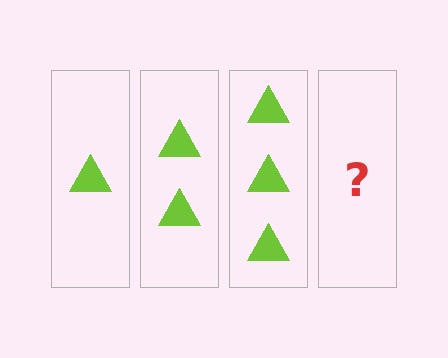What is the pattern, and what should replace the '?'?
The pattern is that each step adds one more triangle. The '?' should be 4 triangles.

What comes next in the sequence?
The next element should be 4 triangles.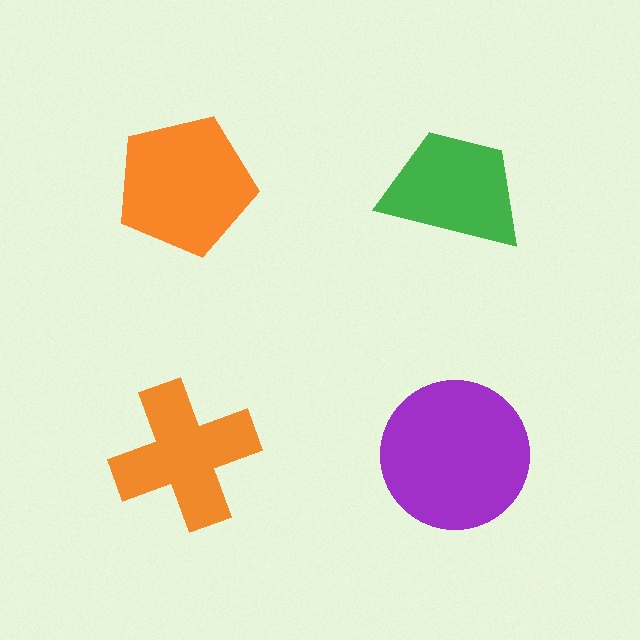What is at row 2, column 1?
An orange cross.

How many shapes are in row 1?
2 shapes.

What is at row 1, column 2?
A green trapezoid.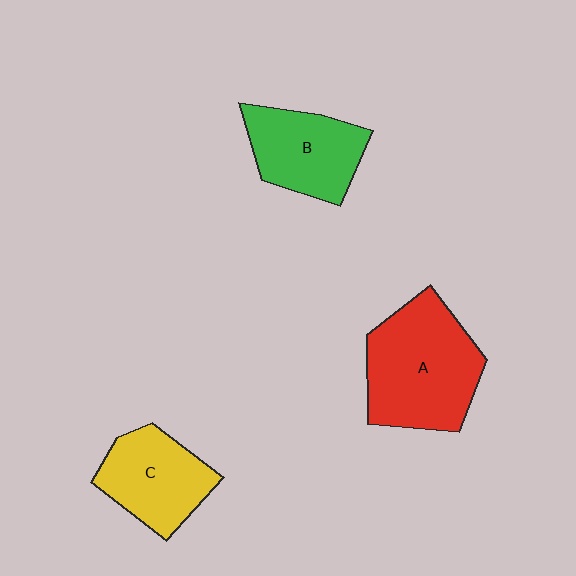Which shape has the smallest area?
Shape C (yellow).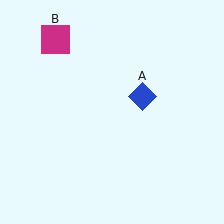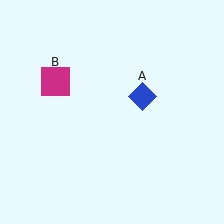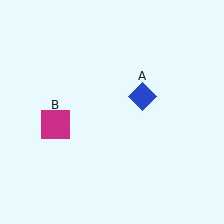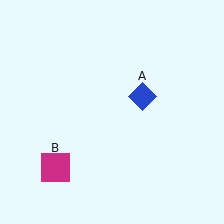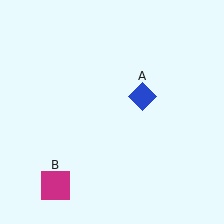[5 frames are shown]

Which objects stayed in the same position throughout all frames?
Blue diamond (object A) remained stationary.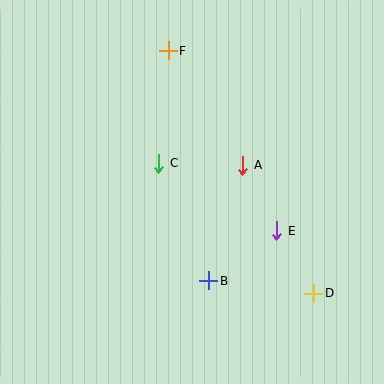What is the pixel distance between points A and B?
The distance between A and B is 120 pixels.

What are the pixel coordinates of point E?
Point E is at (277, 231).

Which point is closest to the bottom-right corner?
Point D is closest to the bottom-right corner.